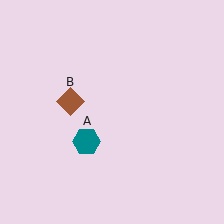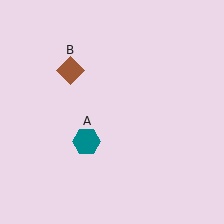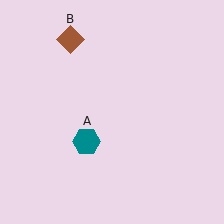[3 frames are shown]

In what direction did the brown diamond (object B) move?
The brown diamond (object B) moved up.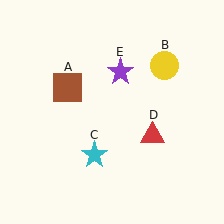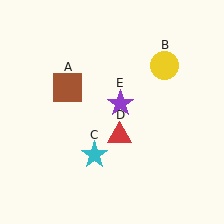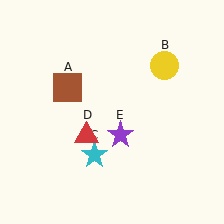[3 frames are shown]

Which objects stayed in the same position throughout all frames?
Brown square (object A) and yellow circle (object B) and cyan star (object C) remained stationary.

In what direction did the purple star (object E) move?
The purple star (object E) moved down.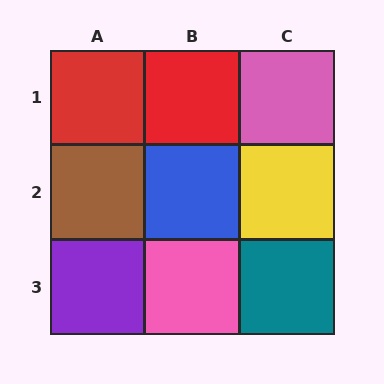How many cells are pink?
2 cells are pink.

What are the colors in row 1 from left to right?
Red, red, pink.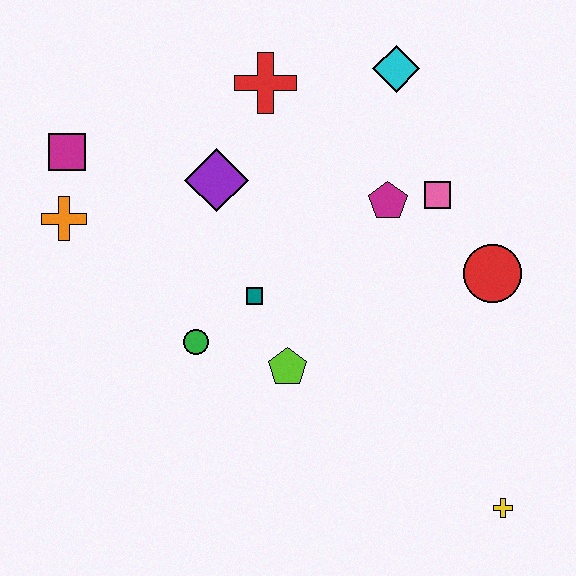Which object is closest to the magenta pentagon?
The pink square is closest to the magenta pentagon.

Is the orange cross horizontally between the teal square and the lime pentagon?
No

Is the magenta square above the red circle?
Yes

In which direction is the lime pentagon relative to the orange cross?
The lime pentagon is to the right of the orange cross.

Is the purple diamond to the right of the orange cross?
Yes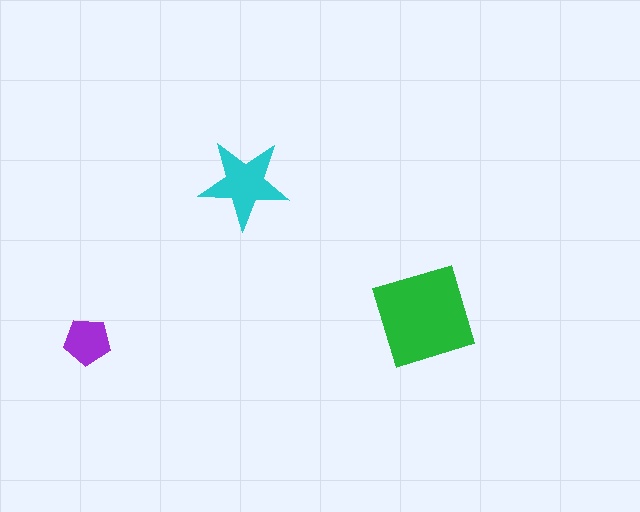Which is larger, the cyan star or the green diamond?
The green diamond.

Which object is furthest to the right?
The green diamond is rightmost.